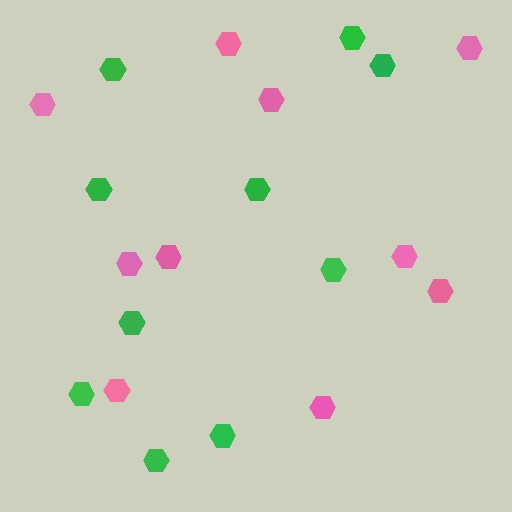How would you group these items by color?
There are 2 groups: one group of green hexagons (10) and one group of pink hexagons (10).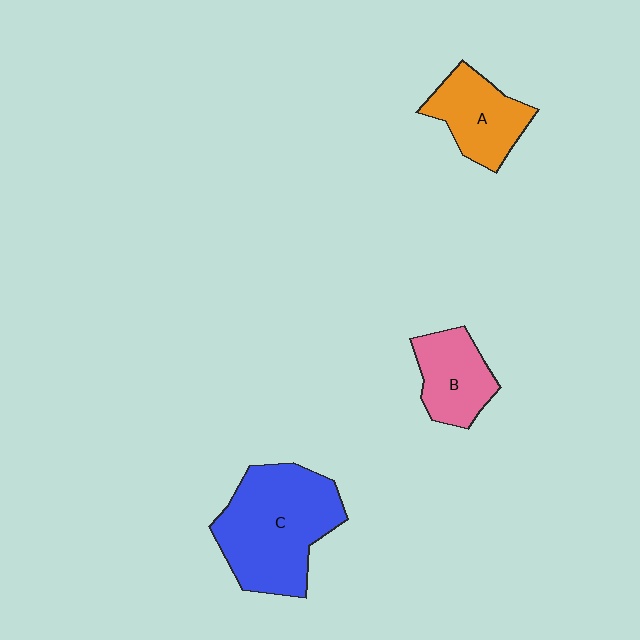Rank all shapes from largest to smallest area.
From largest to smallest: C (blue), A (orange), B (pink).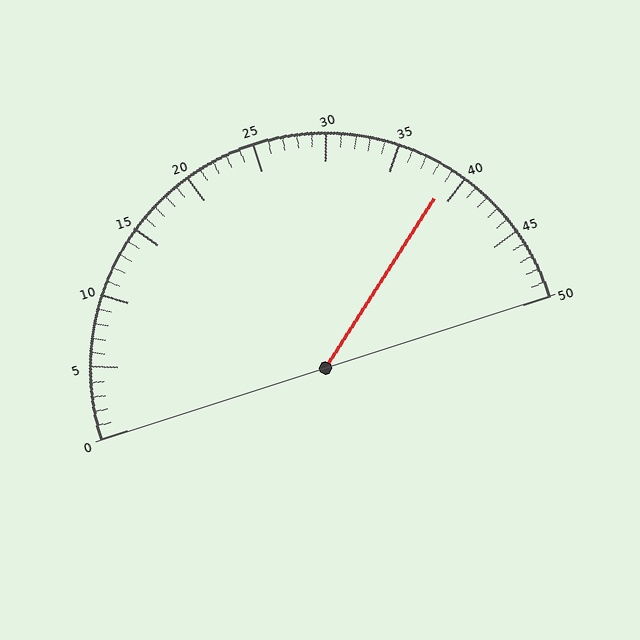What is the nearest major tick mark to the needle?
The nearest major tick mark is 40.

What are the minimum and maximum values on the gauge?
The gauge ranges from 0 to 50.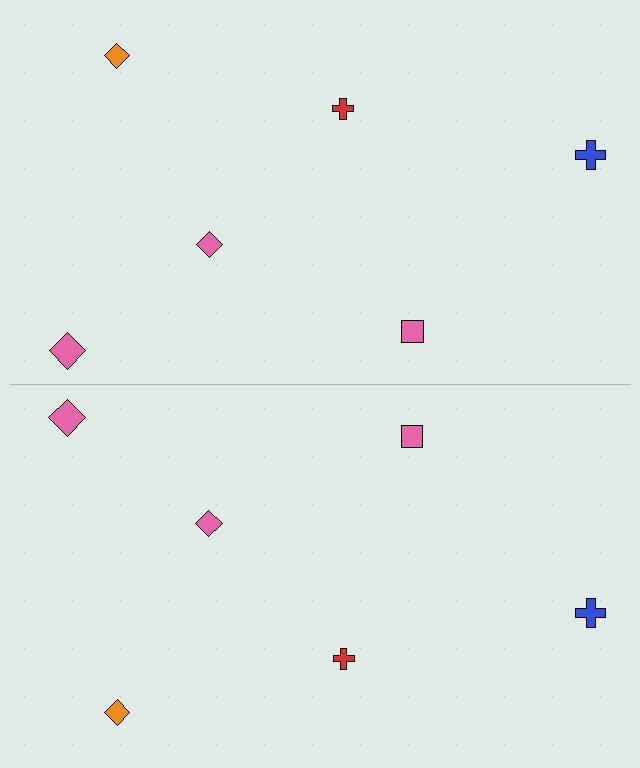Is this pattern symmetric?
Yes, this pattern has bilateral (reflection) symmetry.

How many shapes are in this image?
There are 12 shapes in this image.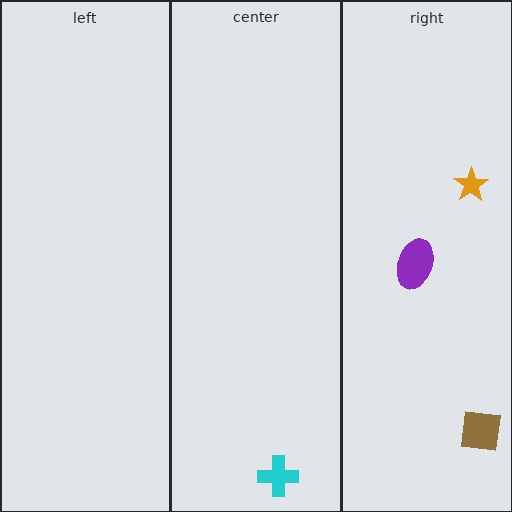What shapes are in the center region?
The cyan cross.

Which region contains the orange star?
The right region.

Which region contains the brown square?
The right region.